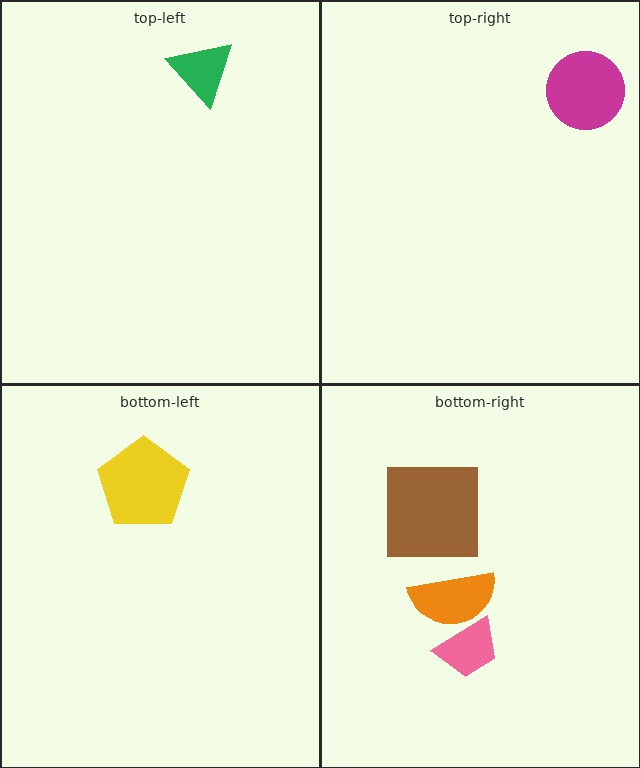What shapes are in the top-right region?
The magenta circle.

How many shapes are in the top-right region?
1.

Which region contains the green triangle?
The top-left region.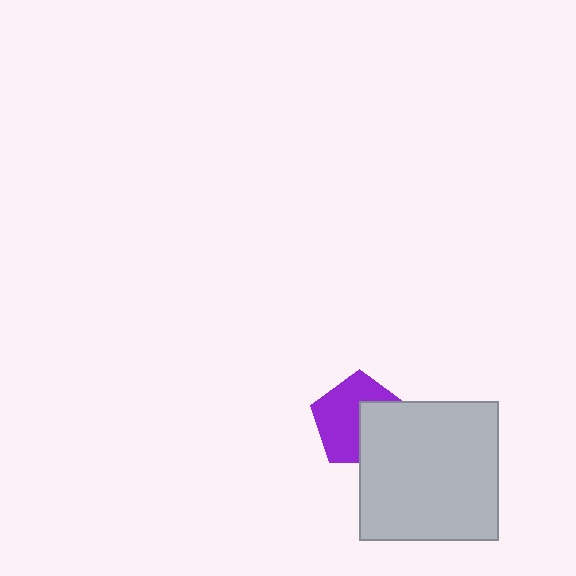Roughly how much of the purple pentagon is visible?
About half of it is visible (roughly 61%).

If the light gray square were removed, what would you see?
You would see the complete purple pentagon.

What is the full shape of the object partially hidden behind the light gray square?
The partially hidden object is a purple pentagon.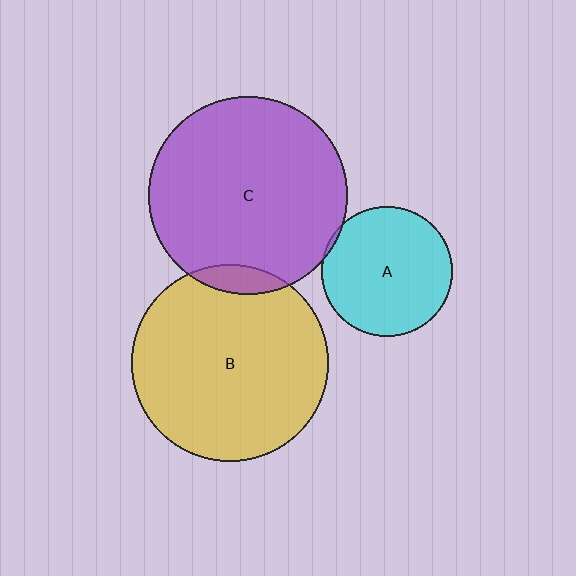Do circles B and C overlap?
Yes.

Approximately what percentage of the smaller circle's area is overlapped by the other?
Approximately 5%.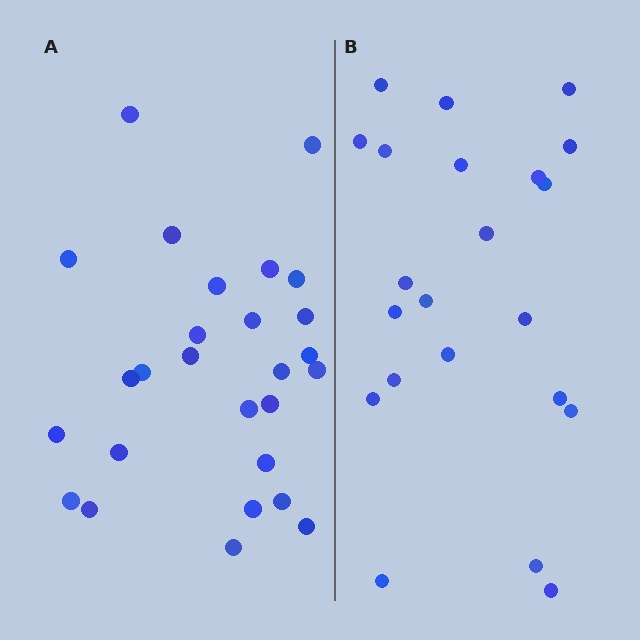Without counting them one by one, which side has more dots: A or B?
Region A (the left region) has more dots.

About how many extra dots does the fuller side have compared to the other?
Region A has about 5 more dots than region B.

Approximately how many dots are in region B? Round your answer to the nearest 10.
About 20 dots. (The exact count is 22, which rounds to 20.)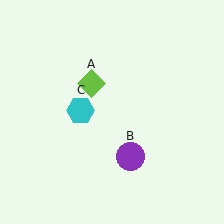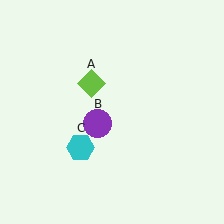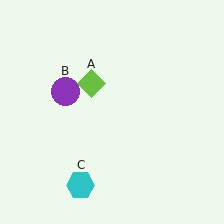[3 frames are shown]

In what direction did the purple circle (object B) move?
The purple circle (object B) moved up and to the left.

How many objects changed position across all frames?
2 objects changed position: purple circle (object B), cyan hexagon (object C).